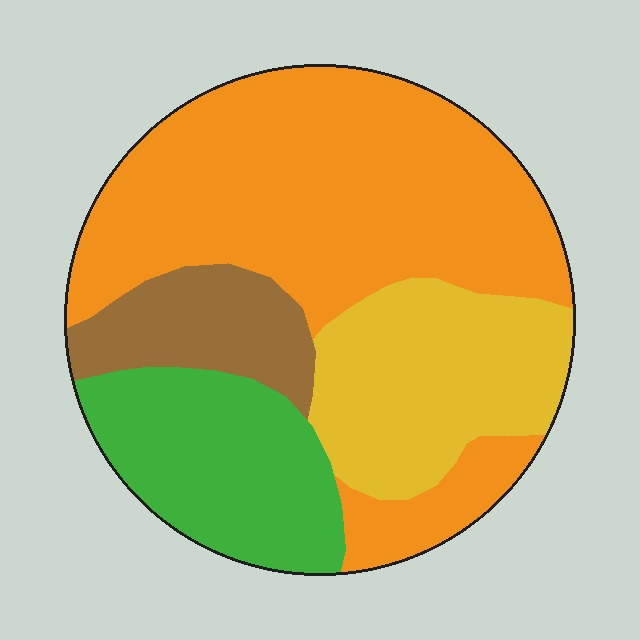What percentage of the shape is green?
Green takes up about one fifth (1/5) of the shape.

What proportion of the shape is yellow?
Yellow covers roughly 20% of the shape.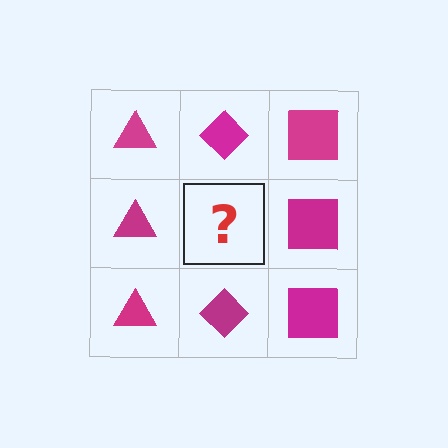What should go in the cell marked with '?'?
The missing cell should contain a magenta diamond.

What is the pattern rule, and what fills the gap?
The rule is that each column has a consistent shape. The gap should be filled with a magenta diamond.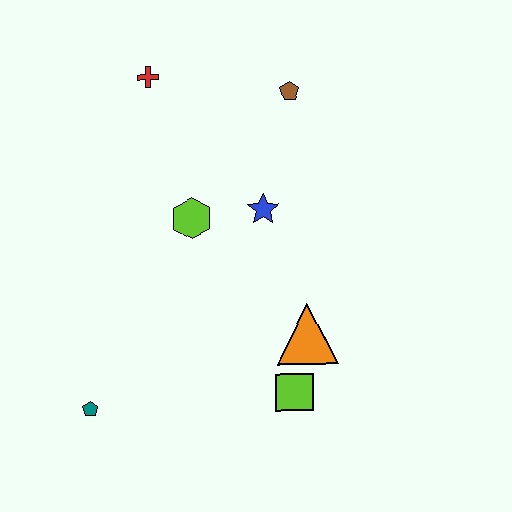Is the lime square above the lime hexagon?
No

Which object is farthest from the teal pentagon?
The brown pentagon is farthest from the teal pentagon.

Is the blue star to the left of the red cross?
No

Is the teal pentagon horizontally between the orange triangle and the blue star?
No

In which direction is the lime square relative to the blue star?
The lime square is below the blue star.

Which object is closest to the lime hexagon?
The blue star is closest to the lime hexagon.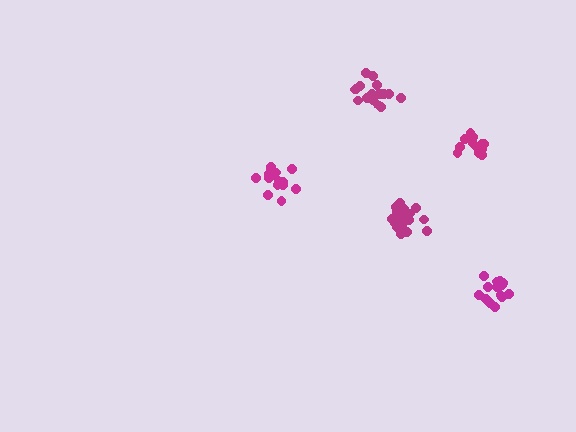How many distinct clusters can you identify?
There are 5 distinct clusters.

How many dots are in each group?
Group 1: 19 dots, Group 2: 17 dots, Group 3: 14 dots, Group 4: 13 dots, Group 5: 18 dots (81 total).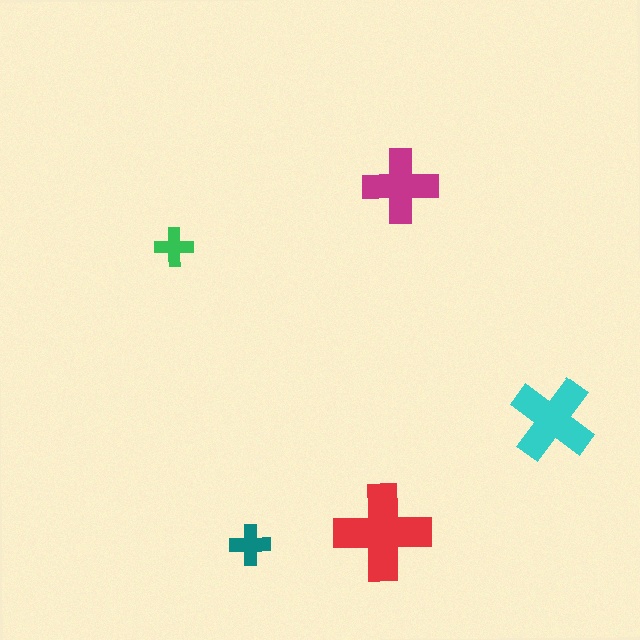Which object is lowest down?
The teal cross is bottommost.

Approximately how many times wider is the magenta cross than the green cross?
About 2 times wider.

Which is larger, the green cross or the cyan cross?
The cyan one.